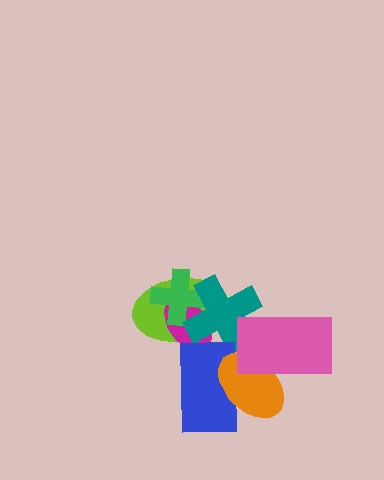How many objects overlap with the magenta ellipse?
4 objects overlap with the magenta ellipse.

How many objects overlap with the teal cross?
5 objects overlap with the teal cross.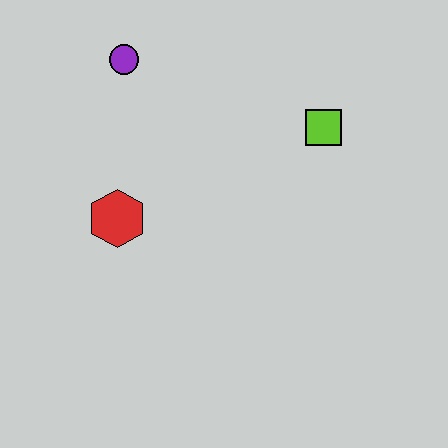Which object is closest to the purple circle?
The red hexagon is closest to the purple circle.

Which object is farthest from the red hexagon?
The lime square is farthest from the red hexagon.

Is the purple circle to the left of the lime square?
Yes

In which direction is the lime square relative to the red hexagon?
The lime square is to the right of the red hexagon.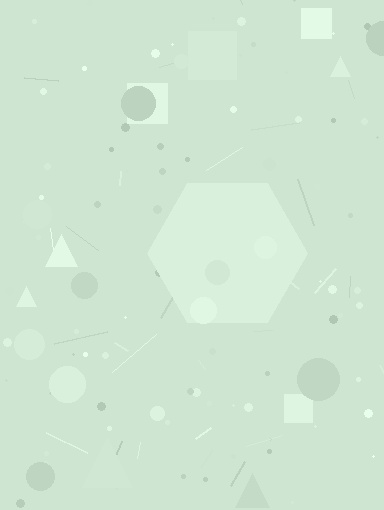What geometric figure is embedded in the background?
A hexagon is embedded in the background.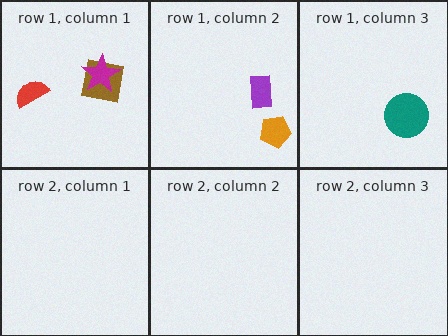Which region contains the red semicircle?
The row 1, column 1 region.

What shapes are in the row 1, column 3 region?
The teal circle.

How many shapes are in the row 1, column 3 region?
1.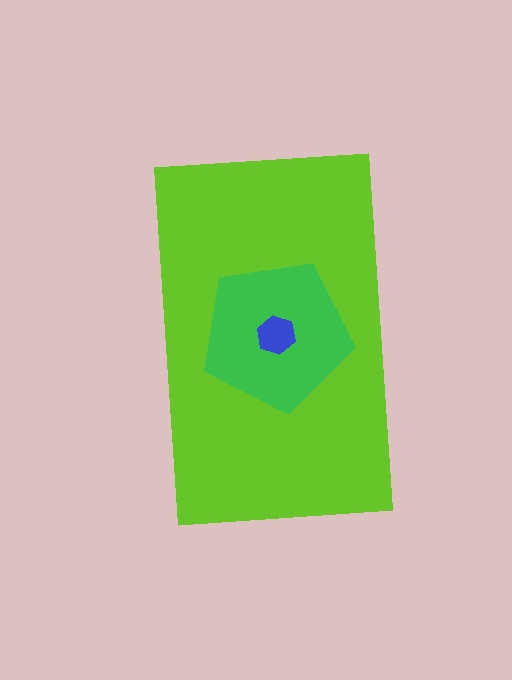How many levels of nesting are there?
3.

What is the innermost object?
The blue hexagon.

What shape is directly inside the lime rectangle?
The green pentagon.